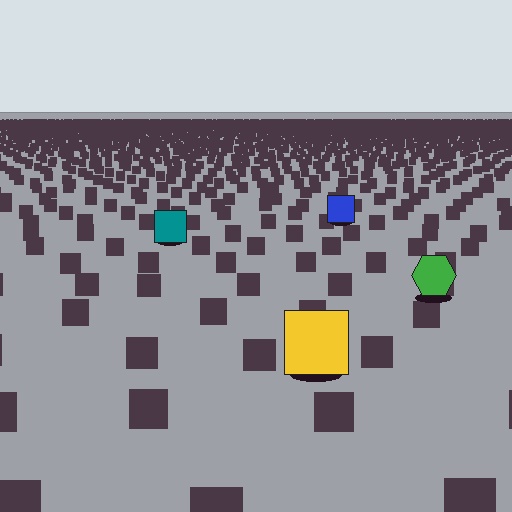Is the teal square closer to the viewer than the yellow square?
No. The yellow square is closer — you can tell from the texture gradient: the ground texture is coarser near it.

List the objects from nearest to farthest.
From nearest to farthest: the yellow square, the green hexagon, the teal square, the blue square.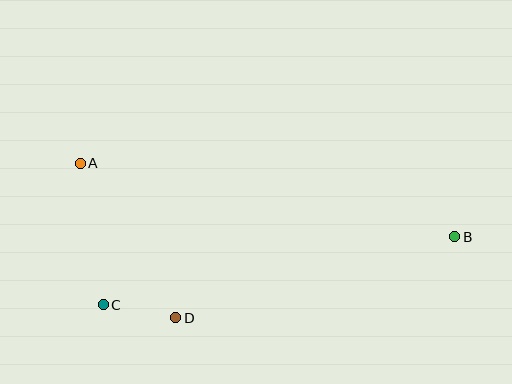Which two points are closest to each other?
Points C and D are closest to each other.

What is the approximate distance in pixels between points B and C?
The distance between B and C is approximately 358 pixels.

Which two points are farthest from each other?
Points A and B are farthest from each other.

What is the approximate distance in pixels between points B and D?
The distance between B and D is approximately 290 pixels.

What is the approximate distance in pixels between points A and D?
The distance between A and D is approximately 181 pixels.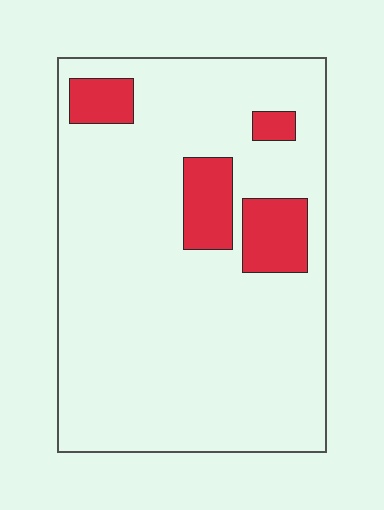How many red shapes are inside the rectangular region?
4.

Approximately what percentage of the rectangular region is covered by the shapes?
Approximately 15%.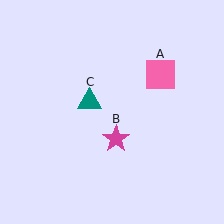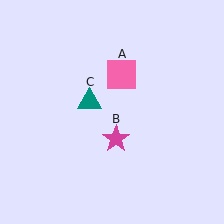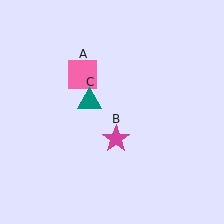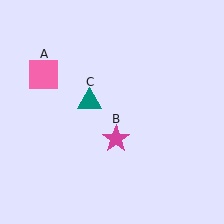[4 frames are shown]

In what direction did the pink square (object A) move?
The pink square (object A) moved left.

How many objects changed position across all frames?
1 object changed position: pink square (object A).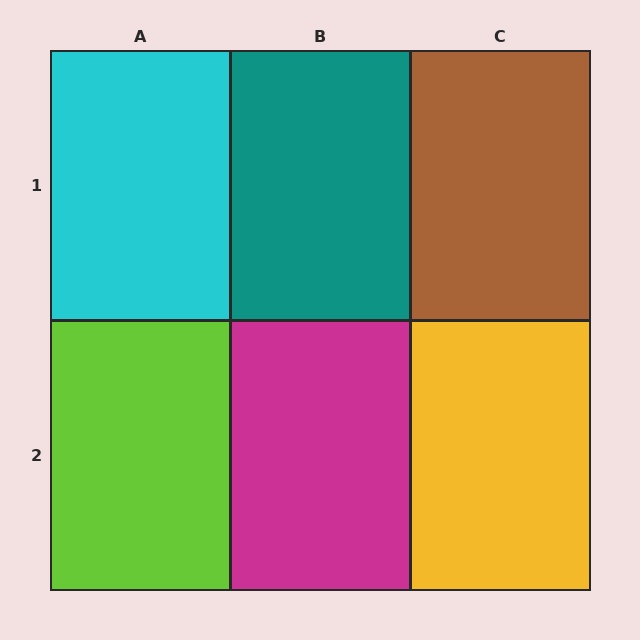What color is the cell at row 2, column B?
Magenta.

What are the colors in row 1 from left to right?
Cyan, teal, brown.